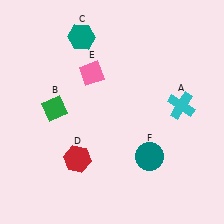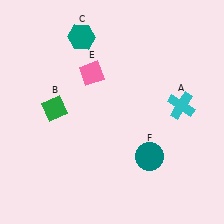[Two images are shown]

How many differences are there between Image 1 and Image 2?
There is 1 difference between the two images.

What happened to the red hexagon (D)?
The red hexagon (D) was removed in Image 2. It was in the bottom-left area of Image 1.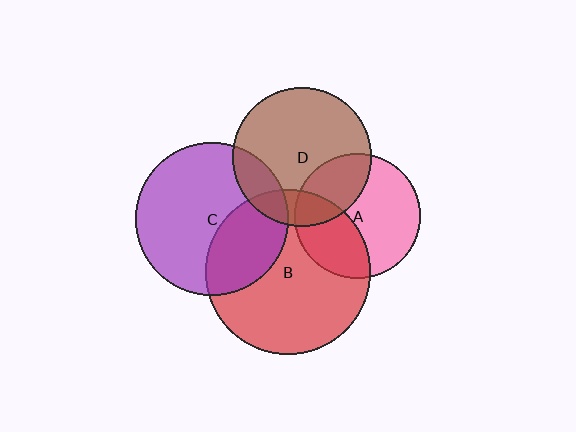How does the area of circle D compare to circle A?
Approximately 1.2 times.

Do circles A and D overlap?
Yes.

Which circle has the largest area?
Circle B (red).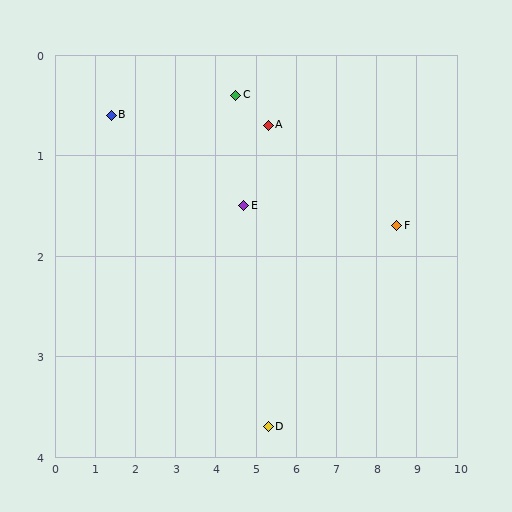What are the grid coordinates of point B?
Point B is at approximately (1.4, 0.6).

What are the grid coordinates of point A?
Point A is at approximately (5.3, 0.7).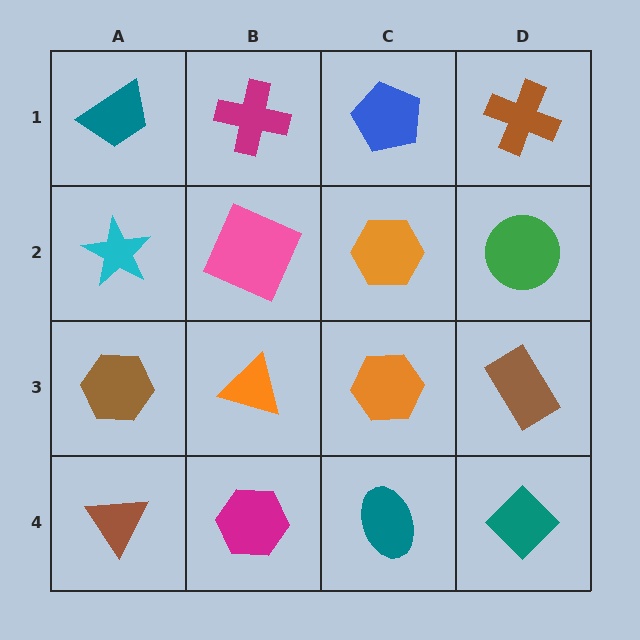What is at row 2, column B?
A pink square.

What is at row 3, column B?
An orange triangle.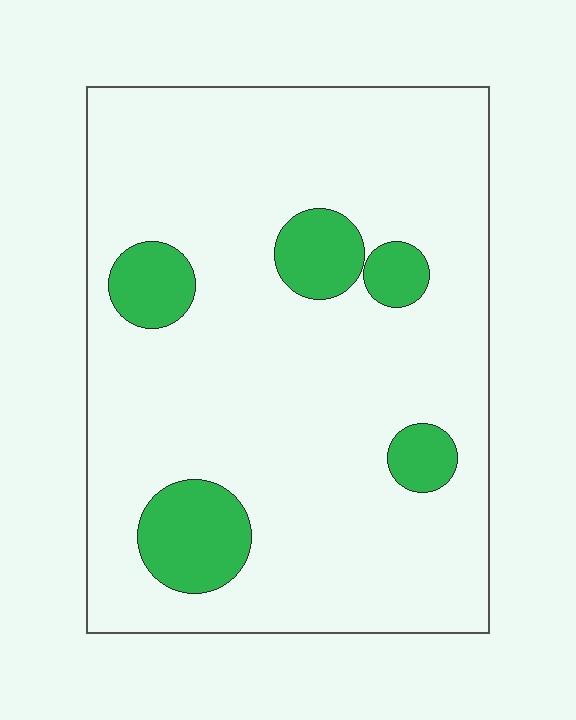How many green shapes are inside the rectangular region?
5.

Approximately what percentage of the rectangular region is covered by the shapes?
Approximately 15%.